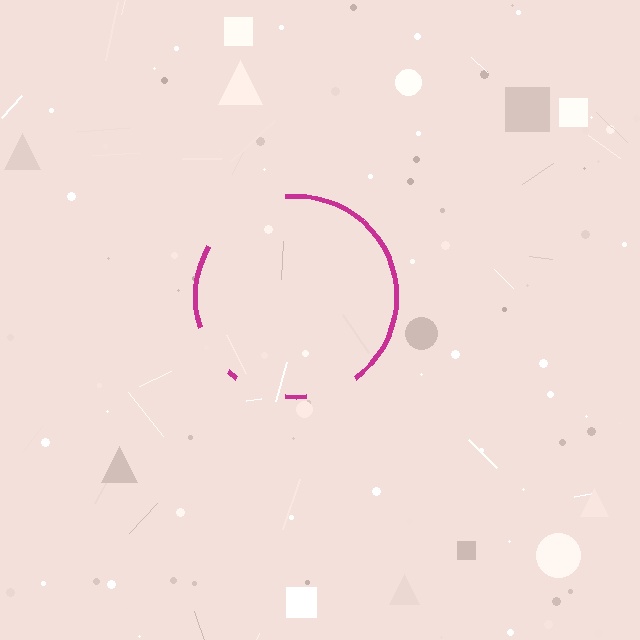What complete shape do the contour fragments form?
The contour fragments form a circle.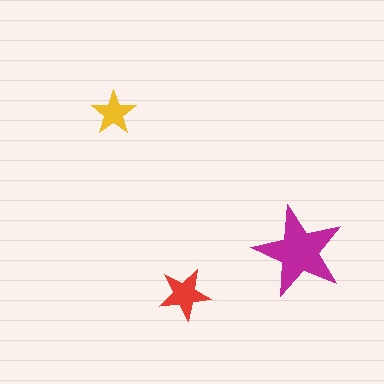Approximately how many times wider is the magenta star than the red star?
About 2 times wider.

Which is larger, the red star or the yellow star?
The red one.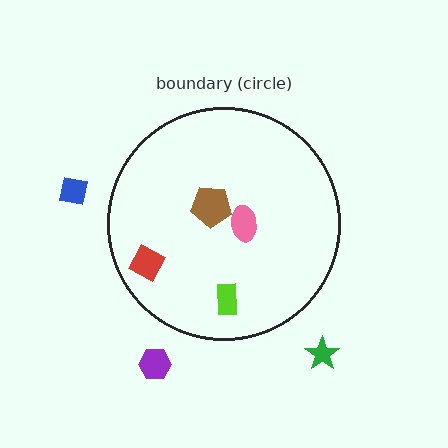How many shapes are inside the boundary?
4 inside, 3 outside.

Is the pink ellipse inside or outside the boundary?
Inside.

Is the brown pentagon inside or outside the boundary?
Inside.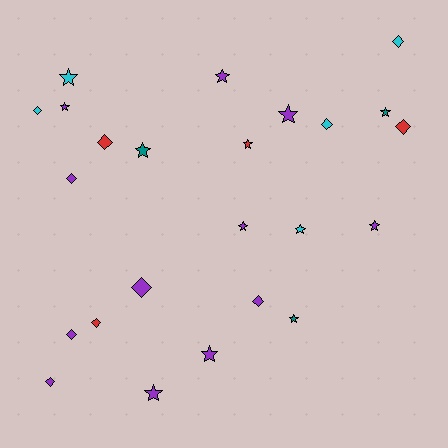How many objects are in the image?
There are 24 objects.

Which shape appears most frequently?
Star, with 13 objects.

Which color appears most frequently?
Purple, with 12 objects.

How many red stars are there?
There is 1 red star.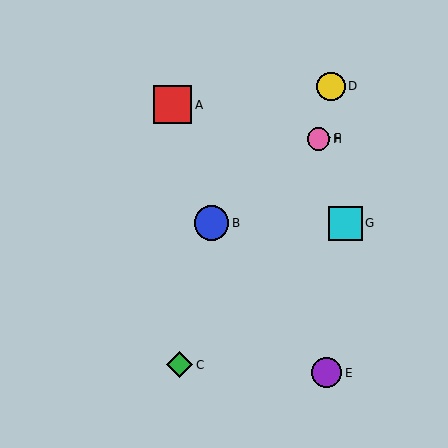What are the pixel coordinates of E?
Object E is at (327, 373).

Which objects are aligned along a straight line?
Objects B, F, H are aligned along a straight line.